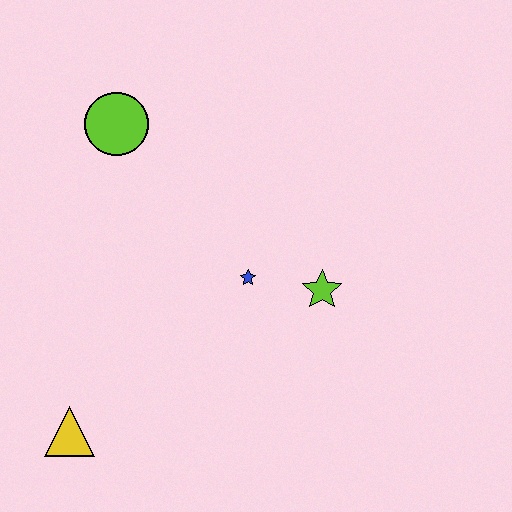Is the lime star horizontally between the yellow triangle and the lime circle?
No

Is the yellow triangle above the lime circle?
No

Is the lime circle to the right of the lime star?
No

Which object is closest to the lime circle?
The blue star is closest to the lime circle.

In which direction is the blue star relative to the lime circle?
The blue star is below the lime circle.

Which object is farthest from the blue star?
The yellow triangle is farthest from the blue star.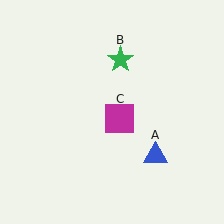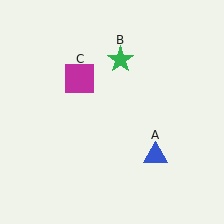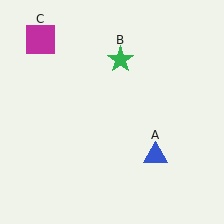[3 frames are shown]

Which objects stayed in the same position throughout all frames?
Blue triangle (object A) and green star (object B) remained stationary.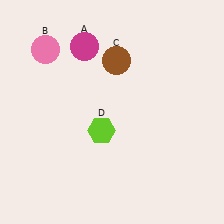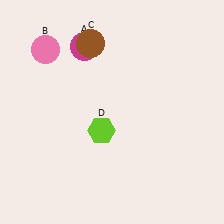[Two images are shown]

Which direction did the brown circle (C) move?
The brown circle (C) moved left.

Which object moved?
The brown circle (C) moved left.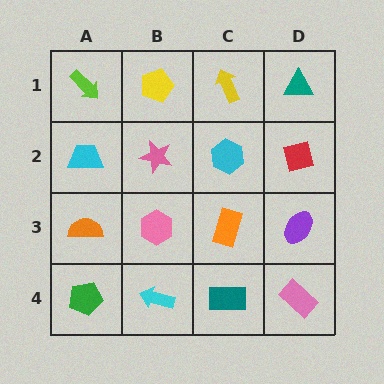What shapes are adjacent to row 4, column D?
A purple ellipse (row 3, column D), a teal rectangle (row 4, column C).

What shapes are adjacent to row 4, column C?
An orange rectangle (row 3, column C), a cyan arrow (row 4, column B), a pink rectangle (row 4, column D).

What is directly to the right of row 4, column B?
A teal rectangle.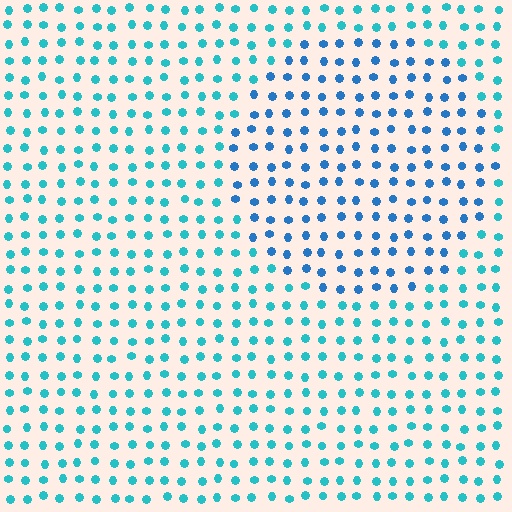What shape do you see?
I see a circle.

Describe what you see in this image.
The image is filled with small cyan elements in a uniform arrangement. A circle-shaped region is visible where the elements are tinted to a slightly different hue, forming a subtle color boundary.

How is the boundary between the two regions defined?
The boundary is defined purely by a slight shift in hue (about 28 degrees). Spacing, size, and orientation are identical on both sides.